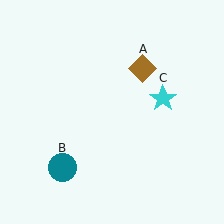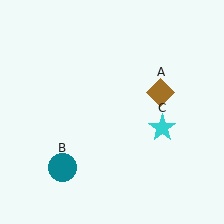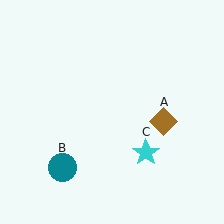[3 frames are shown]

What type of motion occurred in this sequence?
The brown diamond (object A), cyan star (object C) rotated clockwise around the center of the scene.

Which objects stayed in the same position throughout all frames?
Teal circle (object B) remained stationary.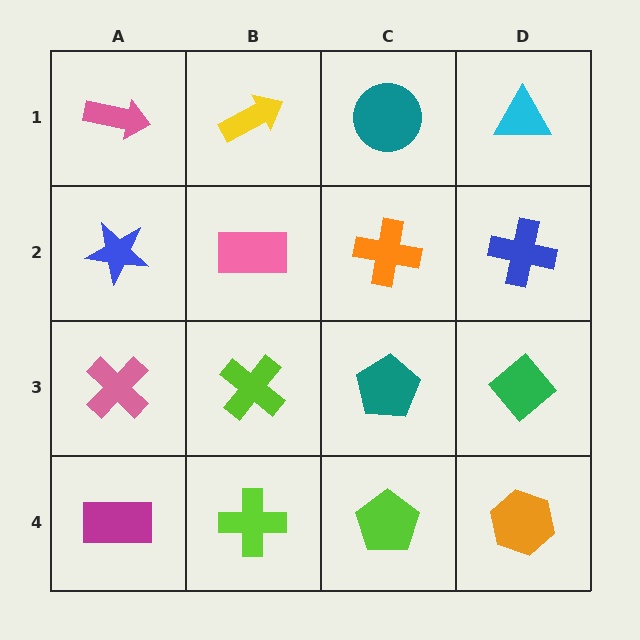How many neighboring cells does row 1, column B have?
3.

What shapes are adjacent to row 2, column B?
A yellow arrow (row 1, column B), a lime cross (row 3, column B), a blue star (row 2, column A), an orange cross (row 2, column C).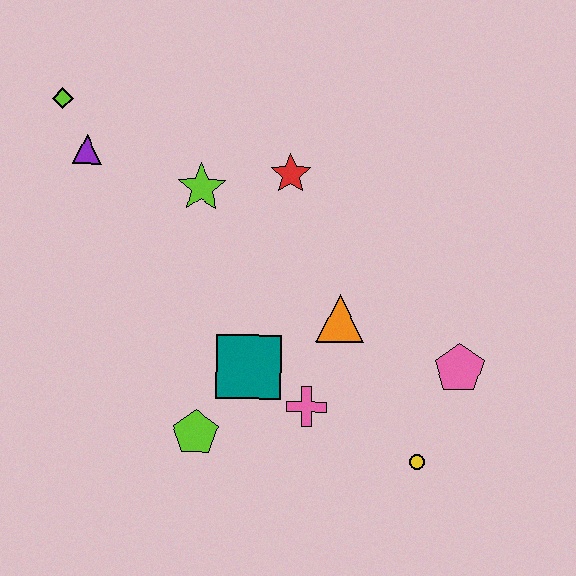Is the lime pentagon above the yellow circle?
Yes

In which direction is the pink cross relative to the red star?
The pink cross is below the red star.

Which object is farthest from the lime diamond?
The yellow circle is farthest from the lime diamond.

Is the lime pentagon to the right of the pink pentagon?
No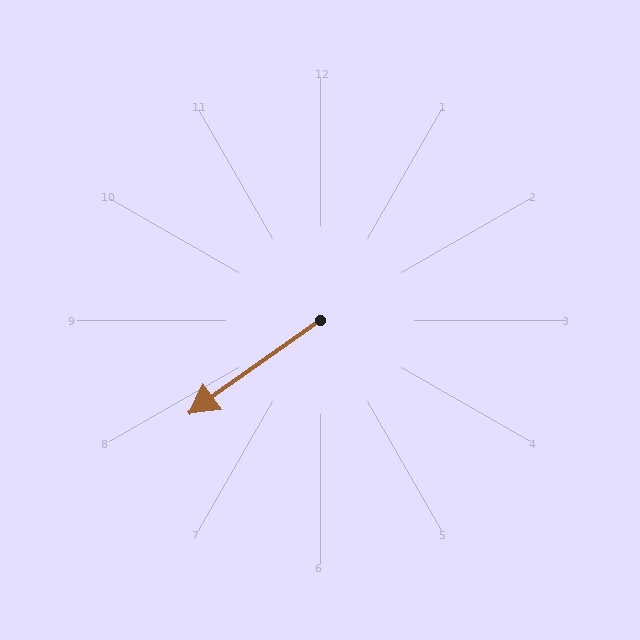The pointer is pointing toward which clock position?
Roughly 8 o'clock.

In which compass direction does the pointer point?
Southwest.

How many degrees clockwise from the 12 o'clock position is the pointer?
Approximately 235 degrees.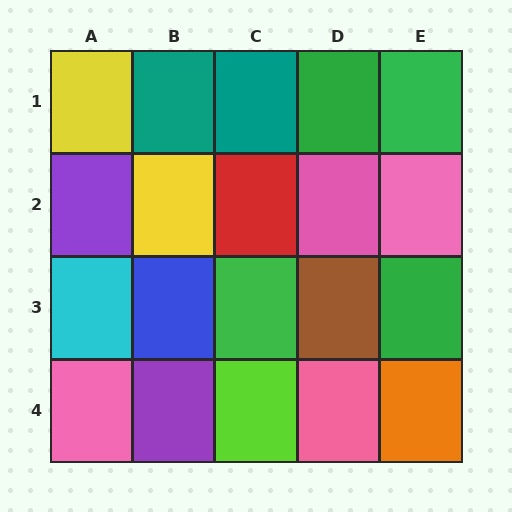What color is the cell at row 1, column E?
Green.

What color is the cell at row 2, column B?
Yellow.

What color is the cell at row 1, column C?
Teal.